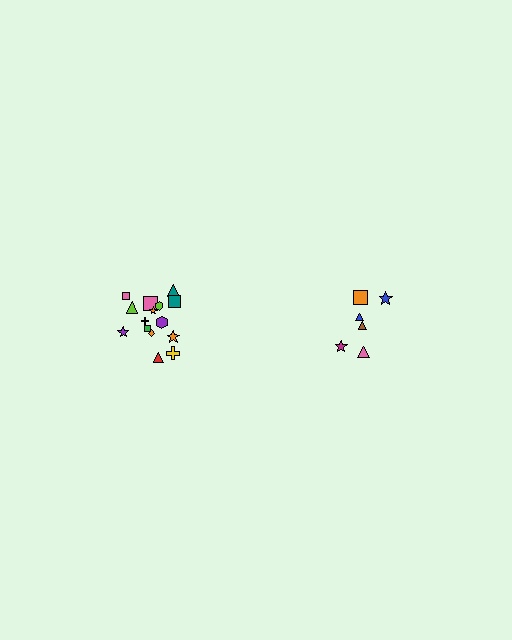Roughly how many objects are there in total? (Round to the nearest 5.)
Roughly 20 objects in total.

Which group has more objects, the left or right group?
The left group.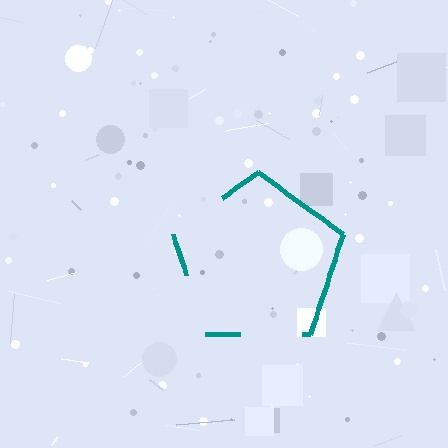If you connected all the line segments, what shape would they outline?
They would outline a pentagon.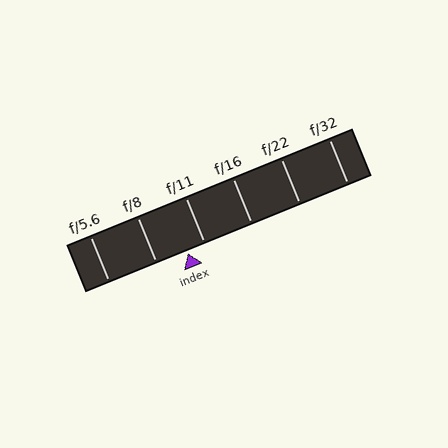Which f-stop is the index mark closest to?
The index mark is closest to f/11.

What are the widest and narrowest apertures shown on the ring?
The widest aperture shown is f/5.6 and the narrowest is f/32.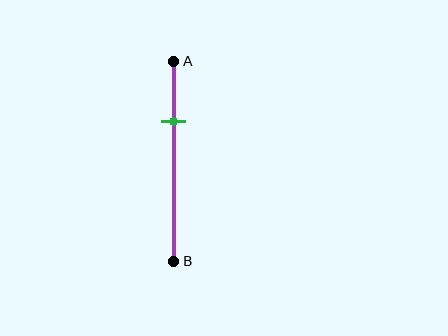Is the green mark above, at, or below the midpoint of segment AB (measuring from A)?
The green mark is above the midpoint of segment AB.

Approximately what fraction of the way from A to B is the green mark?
The green mark is approximately 30% of the way from A to B.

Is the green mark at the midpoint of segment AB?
No, the mark is at about 30% from A, not at the 50% midpoint.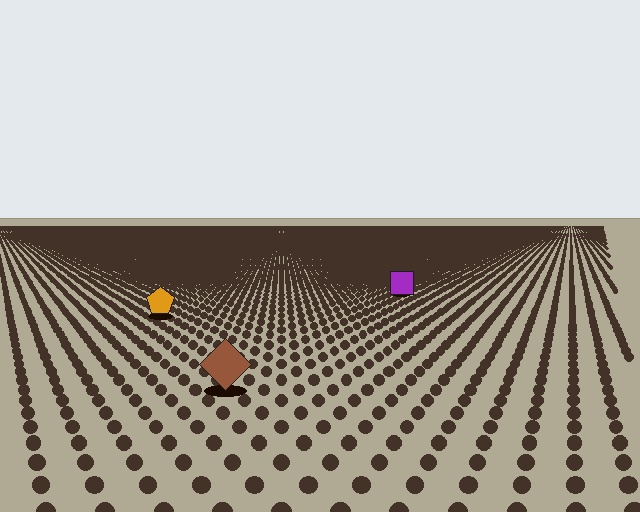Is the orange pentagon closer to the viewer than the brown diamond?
No. The brown diamond is closer — you can tell from the texture gradient: the ground texture is coarser near it.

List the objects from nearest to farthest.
From nearest to farthest: the brown diamond, the orange pentagon, the purple square.